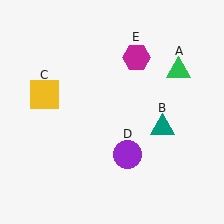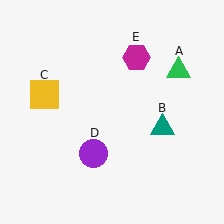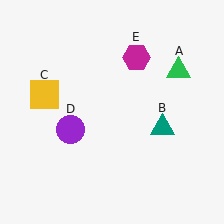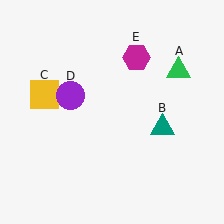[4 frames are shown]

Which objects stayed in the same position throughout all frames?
Green triangle (object A) and teal triangle (object B) and yellow square (object C) and magenta hexagon (object E) remained stationary.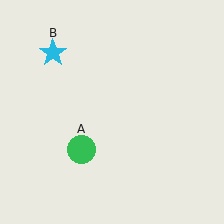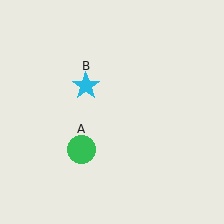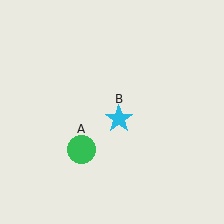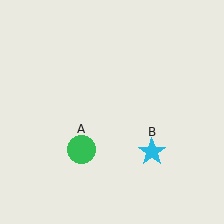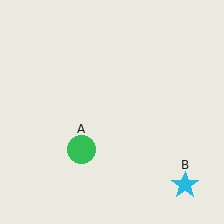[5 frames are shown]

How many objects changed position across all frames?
1 object changed position: cyan star (object B).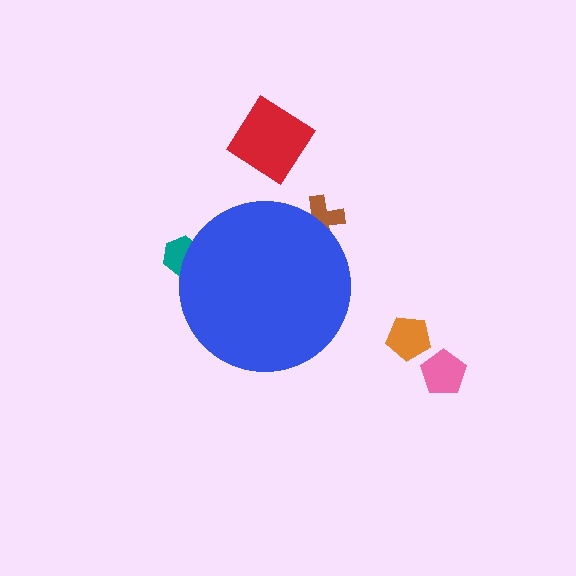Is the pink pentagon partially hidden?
No, the pink pentagon is fully visible.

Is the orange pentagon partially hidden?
No, the orange pentagon is fully visible.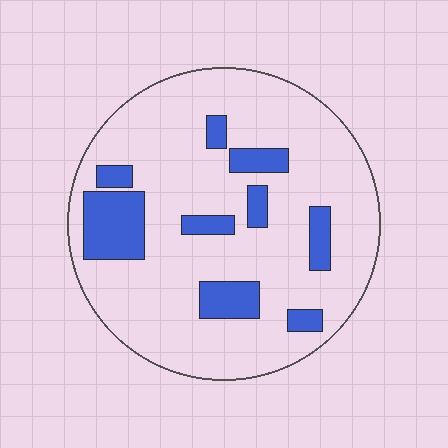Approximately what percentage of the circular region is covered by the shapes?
Approximately 20%.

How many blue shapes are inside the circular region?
9.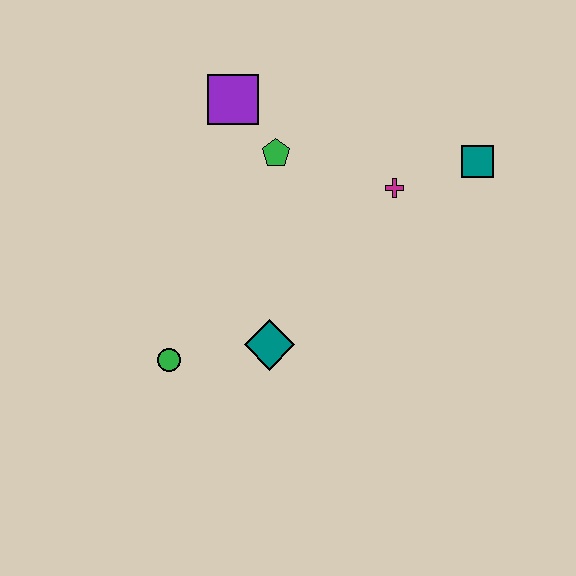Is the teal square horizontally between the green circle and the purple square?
No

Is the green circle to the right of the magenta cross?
No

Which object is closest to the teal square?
The magenta cross is closest to the teal square.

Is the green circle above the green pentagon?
No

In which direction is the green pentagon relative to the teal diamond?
The green pentagon is above the teal diamond.